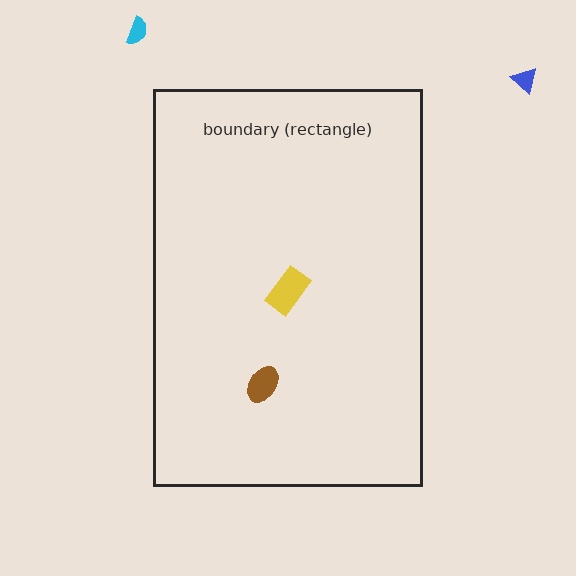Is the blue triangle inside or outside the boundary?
Outside.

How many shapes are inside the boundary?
2 inside, 2 outside.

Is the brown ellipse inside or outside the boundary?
Inside.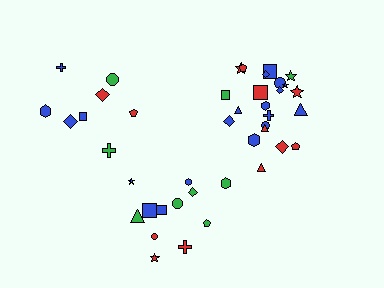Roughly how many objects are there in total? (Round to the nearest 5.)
Roughly 40 objects in total.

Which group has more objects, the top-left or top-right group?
The top-right group.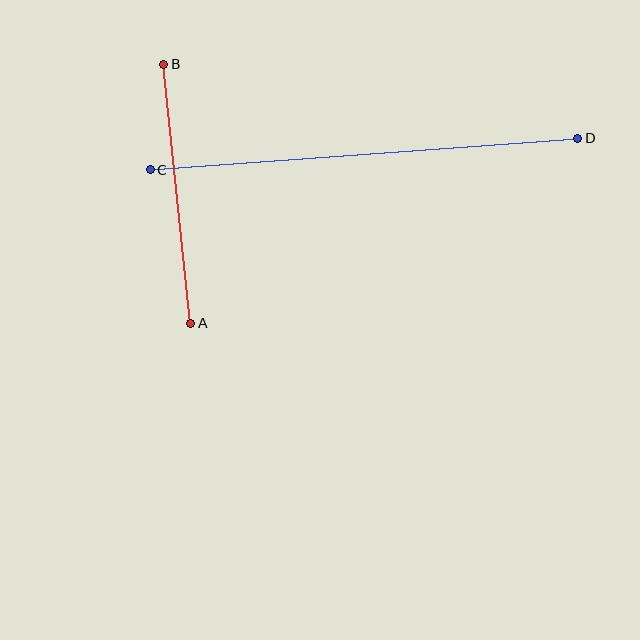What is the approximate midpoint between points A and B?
The midpoint is at approximately (177, 194) pixels.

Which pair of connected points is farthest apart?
Points C and D are farthest apart.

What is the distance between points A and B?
The distance is approximately 260 pixels.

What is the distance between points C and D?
The distance is approximately 429 pixels.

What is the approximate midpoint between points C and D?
The midpoint is at approximately (364, 154) pixels.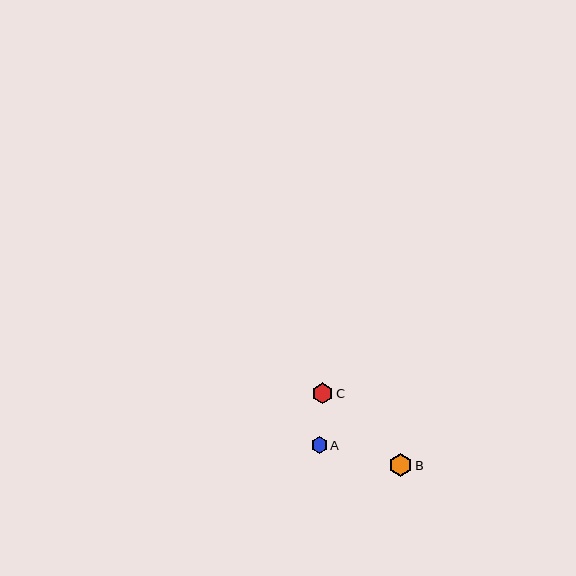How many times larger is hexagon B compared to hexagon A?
Hexagon B is approximately 1.4 times the size of hexagon A.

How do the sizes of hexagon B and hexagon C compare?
Hexagon B and hexagon C are approximately the same size.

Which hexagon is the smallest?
Hexagon A is the smallest with a size of approximately 16 pixels.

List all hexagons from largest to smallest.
From largest to smallest: B, C, A.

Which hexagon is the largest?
Hexagon B is the largest with a size of approximately 23 pixels.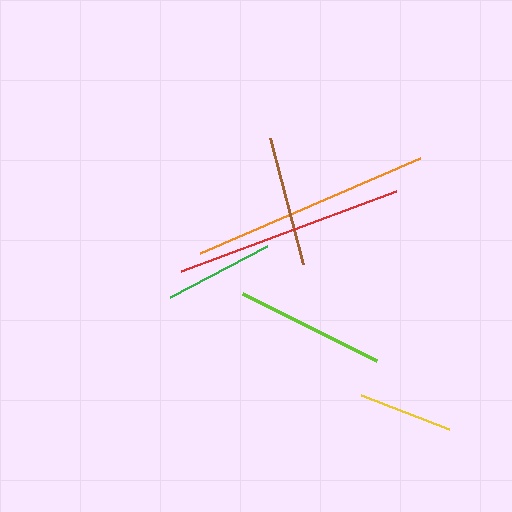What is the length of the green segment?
The green segment is approximately 110 pixels long.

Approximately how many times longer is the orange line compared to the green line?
The orange line is approximately 2.2 times the length of the green line.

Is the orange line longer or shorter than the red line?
The orange line is longer than the red line.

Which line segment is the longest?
The orange line is the longest at approximately 240 pixels.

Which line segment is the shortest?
The yellow line is the shortest at approximately 95 pixels.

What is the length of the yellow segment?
The yellow segment is approximately 95 pixels long.